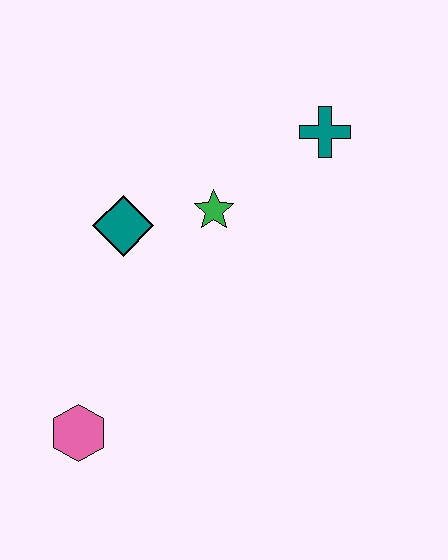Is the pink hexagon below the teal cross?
Yes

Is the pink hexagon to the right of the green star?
No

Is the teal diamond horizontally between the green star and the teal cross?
No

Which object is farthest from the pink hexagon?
The teal cross is farthest from the pink hexagon.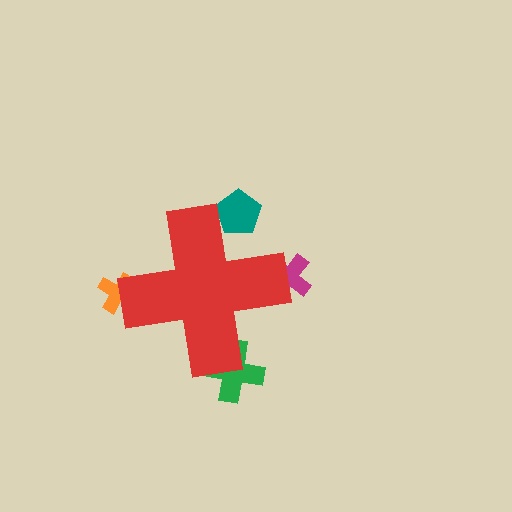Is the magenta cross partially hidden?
Yes, the magenta cross is partially hidden behind the red cross.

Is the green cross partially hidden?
Yes, the green cross is partially hidden behind the red cross.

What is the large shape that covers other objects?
A red cross.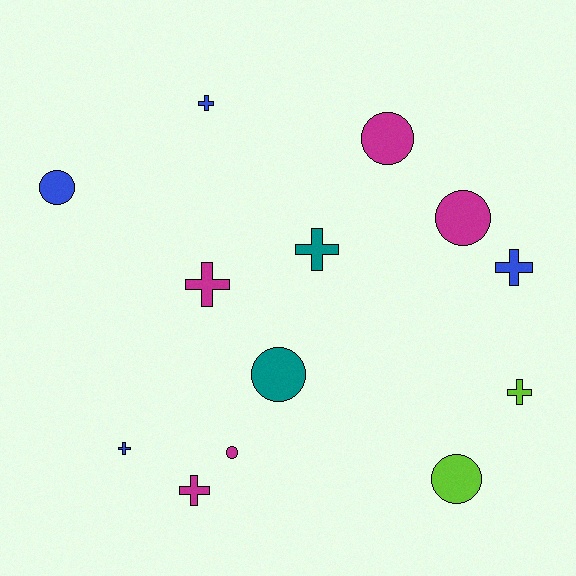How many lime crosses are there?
There is 1 lime cross.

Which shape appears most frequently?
Cross, with 7 objects.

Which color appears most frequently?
Magenta, with 5 objects.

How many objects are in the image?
There are 13 objects.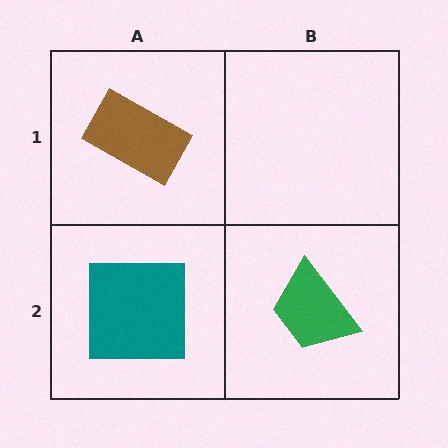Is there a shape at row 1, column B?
No, that cell is empty.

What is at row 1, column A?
A brown rectangle.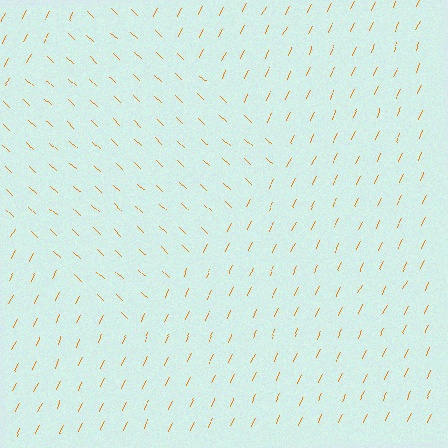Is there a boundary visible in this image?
Yes, there is a texture boundary formed by a change in line orientation.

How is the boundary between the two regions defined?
The boundary is defined purely by a change in line orientation (approximately 72 degrees difference). All lines are the same color and thickness.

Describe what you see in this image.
The image is filled with small orange line segments. A diamond region in the image has lines oriented differently from the surrounding lines, creating a visible texture boundary.